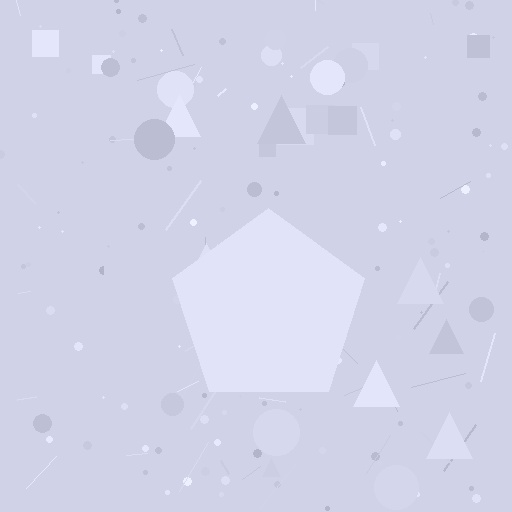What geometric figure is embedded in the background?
A pentagon is embedded in the background.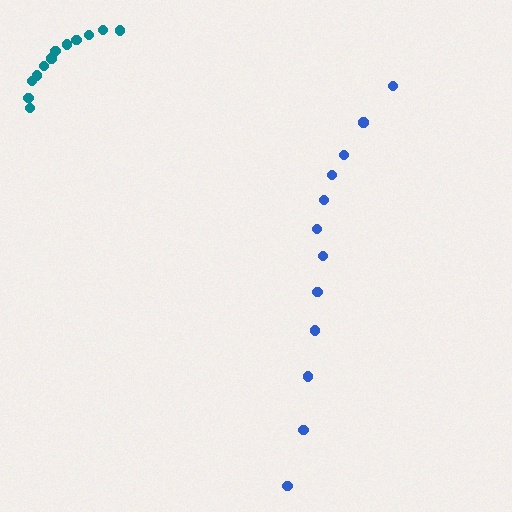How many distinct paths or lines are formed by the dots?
There are 2 distinct paths.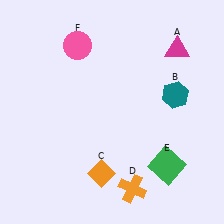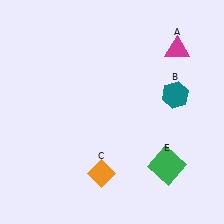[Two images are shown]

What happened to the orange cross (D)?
The orange cross (D) was removed in Image 2. It was in the bottom-right area of Image 1.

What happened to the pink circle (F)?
The pink circle (F) was removed in Image 2. It was in the top-left area of Image 1.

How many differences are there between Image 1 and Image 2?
There are 2 differences between the two images.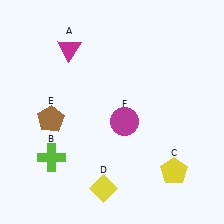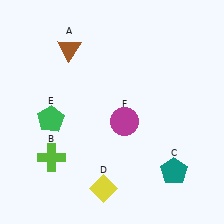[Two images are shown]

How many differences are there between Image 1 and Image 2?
There are 3 differences between the two images.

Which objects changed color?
A changed from magenta to brown. C changed from yellow to teal. E changed from brown to green.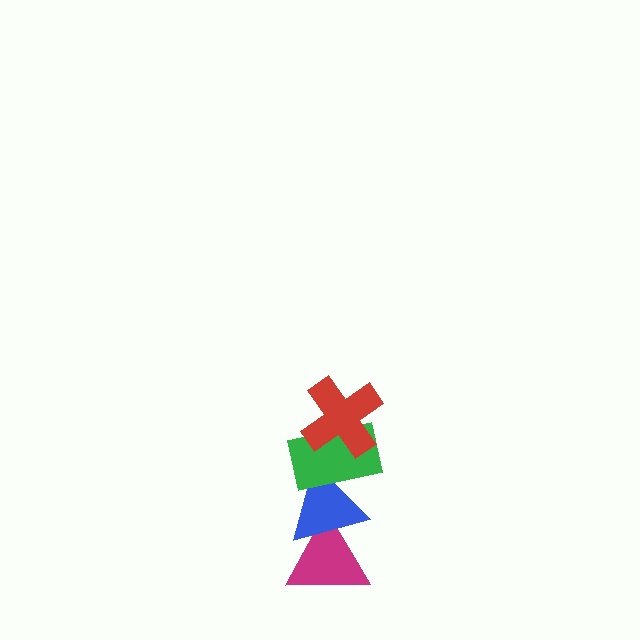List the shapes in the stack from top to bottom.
From top to bottom: the red cross, the green rectangle, the blue triangle, the magenta triangle.